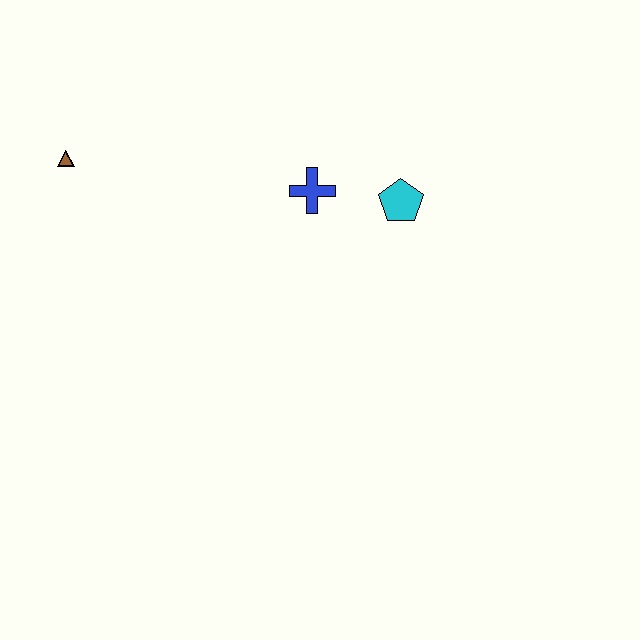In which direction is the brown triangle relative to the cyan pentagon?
The brown triangle is to the left of the cyan pentagon.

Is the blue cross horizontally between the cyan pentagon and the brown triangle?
Yes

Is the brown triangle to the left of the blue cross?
Yes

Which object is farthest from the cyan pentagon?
The brown triangle is farthest from the cyan pentagon.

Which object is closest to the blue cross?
The cyan pentagon is closest to the blue cross.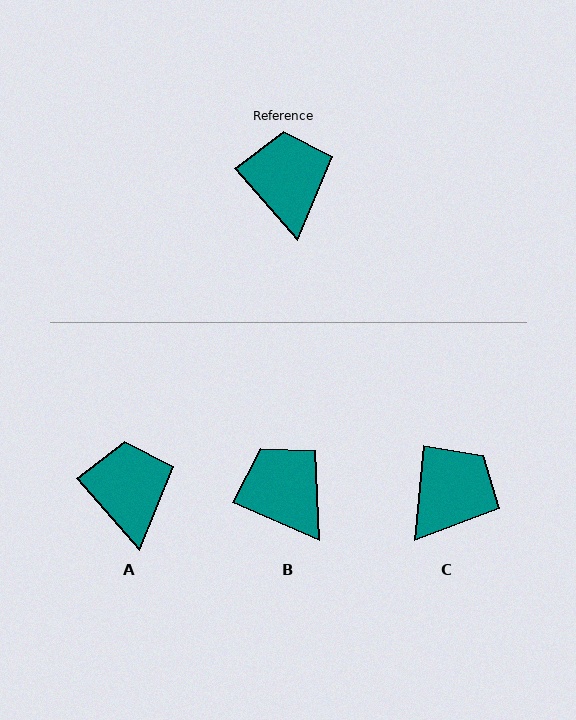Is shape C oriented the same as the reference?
No, it is off by about 47 degrees.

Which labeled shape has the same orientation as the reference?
A.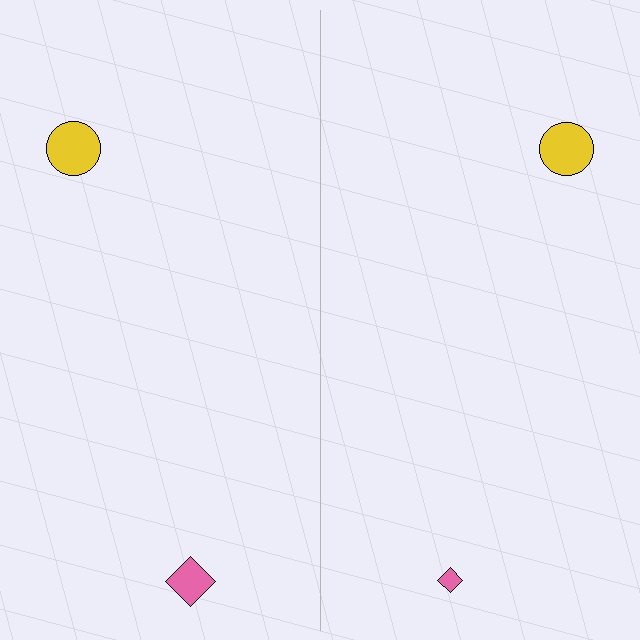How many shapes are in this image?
There are 4 shapes in this image.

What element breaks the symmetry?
The pink diamond on the right side has a different size than its mirror counterpart.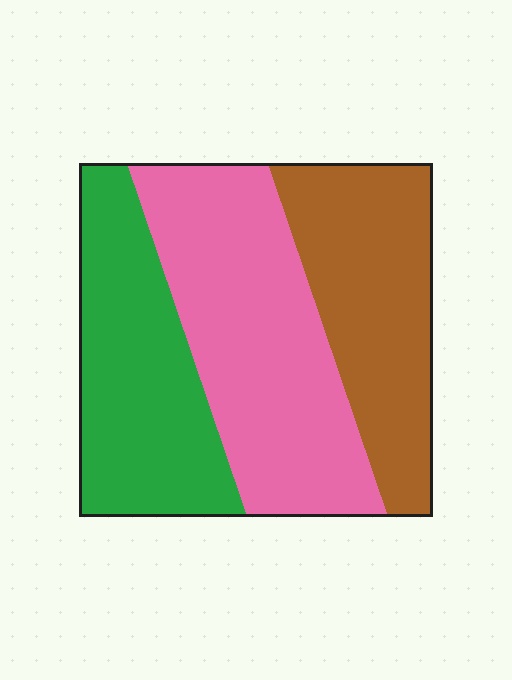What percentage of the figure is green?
Green covers roughly 30% of the figure.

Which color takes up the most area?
Pink, at roughly 40%.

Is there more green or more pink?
Pink.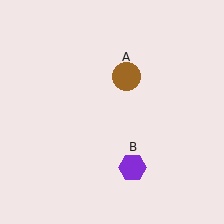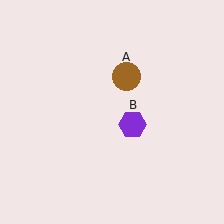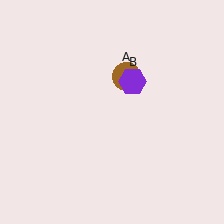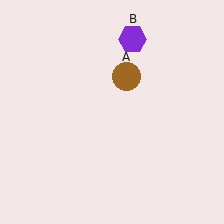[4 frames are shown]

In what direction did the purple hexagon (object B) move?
The purple hexagon (object B) moved up.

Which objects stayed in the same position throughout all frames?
Brown circle (object A) remained stationary.